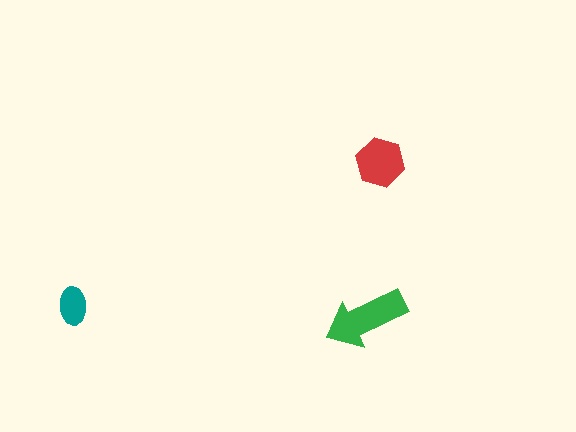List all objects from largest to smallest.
The green arrow, the red hexagon, the teal ellipse.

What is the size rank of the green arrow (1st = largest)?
1st.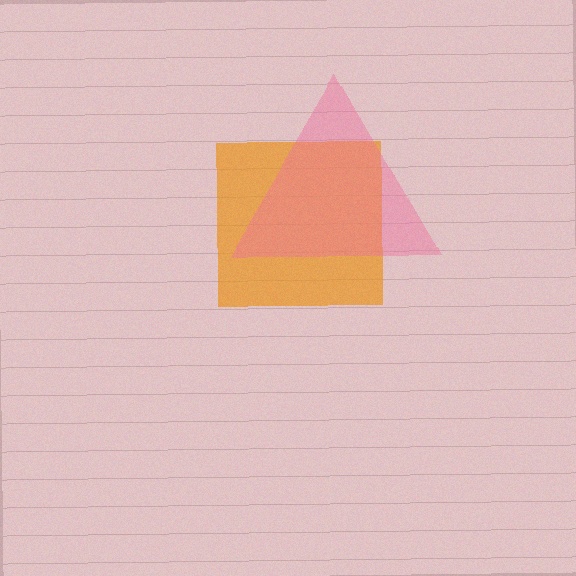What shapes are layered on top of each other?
The layered shapes are: an orange square, a pink triangle.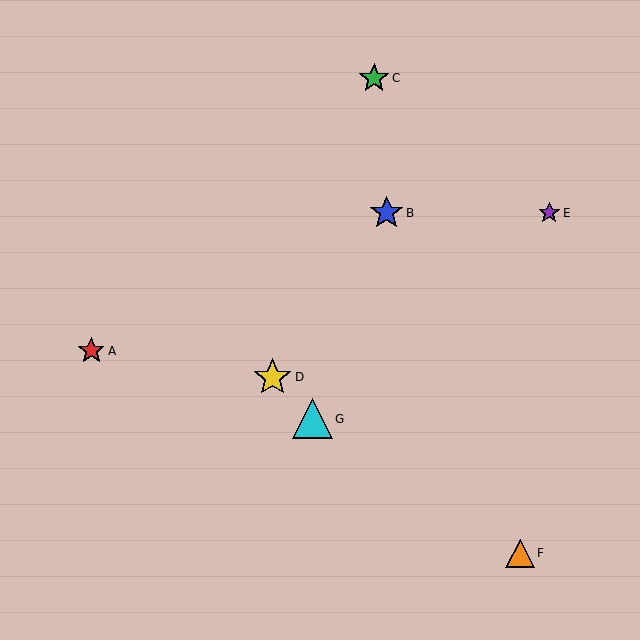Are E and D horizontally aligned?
No, E is at y≈213 and D is at y≈377.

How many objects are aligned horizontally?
2 objects (B, E) are aligned horizontally.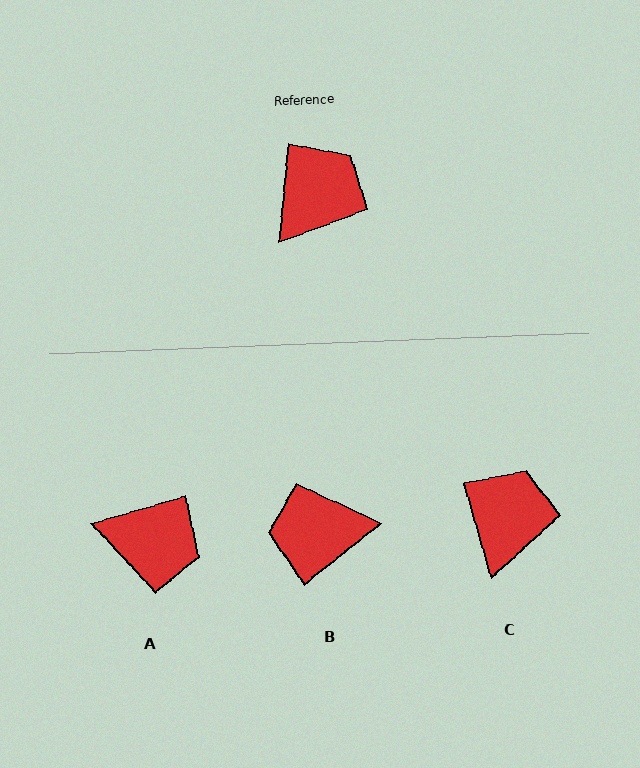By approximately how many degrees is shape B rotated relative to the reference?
Approximately 134 degrees counter-clockwise.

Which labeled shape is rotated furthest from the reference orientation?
B, about 134 degrees away.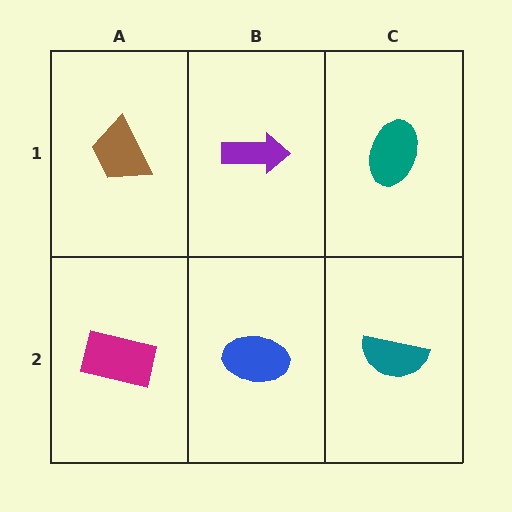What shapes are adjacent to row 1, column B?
A blue ellipse (row 2, column B), a brown trapezoid (row 1, column A), a teal ellipse (row 1, column C).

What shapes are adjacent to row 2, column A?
A brown trapezoid (row 1, column A), a blue ellipse (row 2, column B).